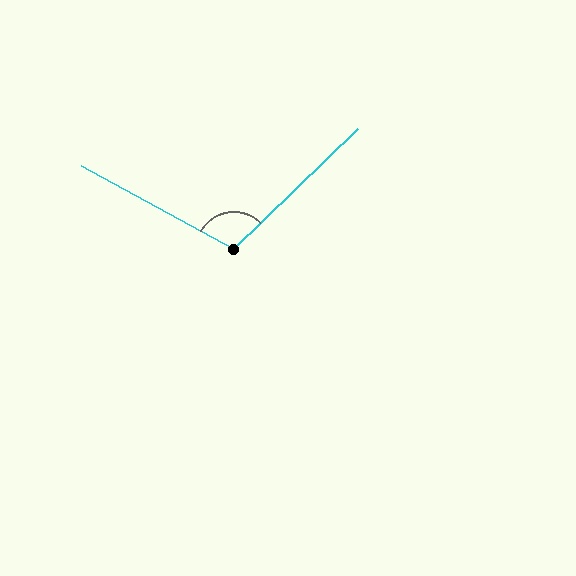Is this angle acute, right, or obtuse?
It is obtuse.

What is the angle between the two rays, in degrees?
Approximately 107 degrees.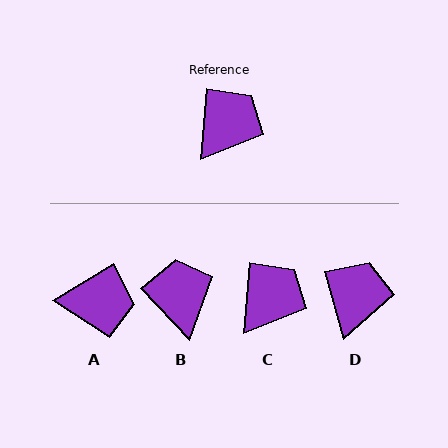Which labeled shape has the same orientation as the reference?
C.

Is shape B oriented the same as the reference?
No, it is off by about 49 degrees.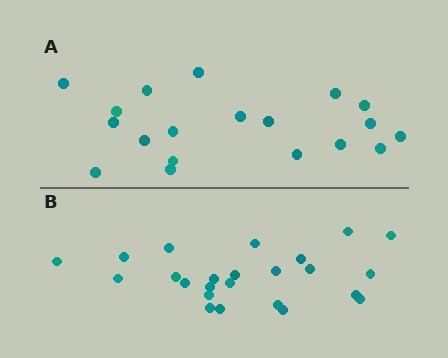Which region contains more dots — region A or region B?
Region B (the bottom region) has more dots.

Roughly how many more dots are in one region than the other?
Region B has about 5 more dots than region A.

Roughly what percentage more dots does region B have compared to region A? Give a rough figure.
About 25% more.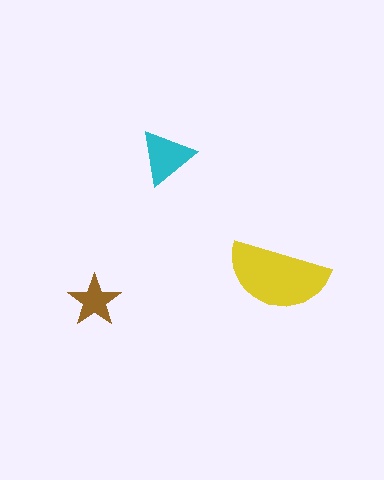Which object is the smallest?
The brown star.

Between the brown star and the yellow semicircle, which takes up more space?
The yellow semicircle.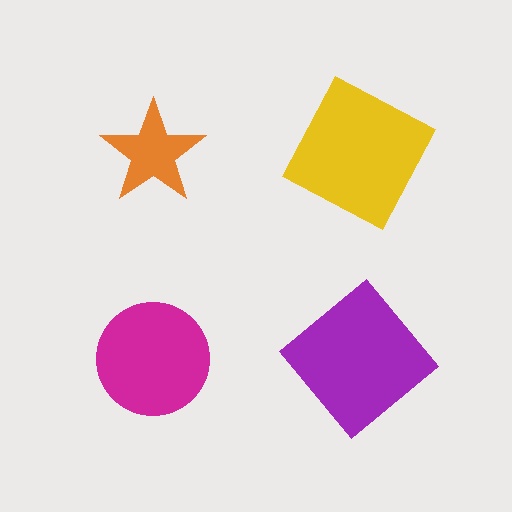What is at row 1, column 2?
A yellow square.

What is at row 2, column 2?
A purple diamond.